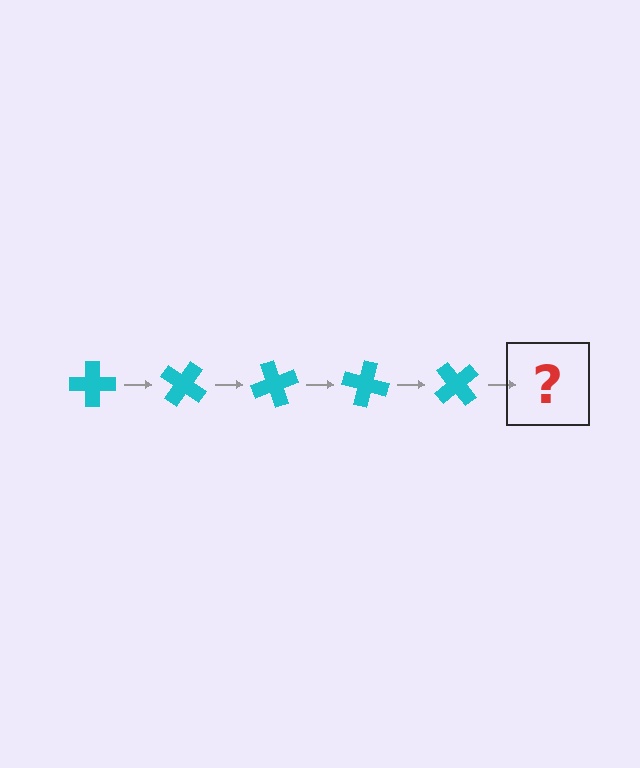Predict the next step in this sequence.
The next step is a cyan cross rotated 175 degrees.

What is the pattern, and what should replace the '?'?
The pattern is that the cross rotates 35 degrees each step. The '?' should be a cyan cross rotated 175 degrees.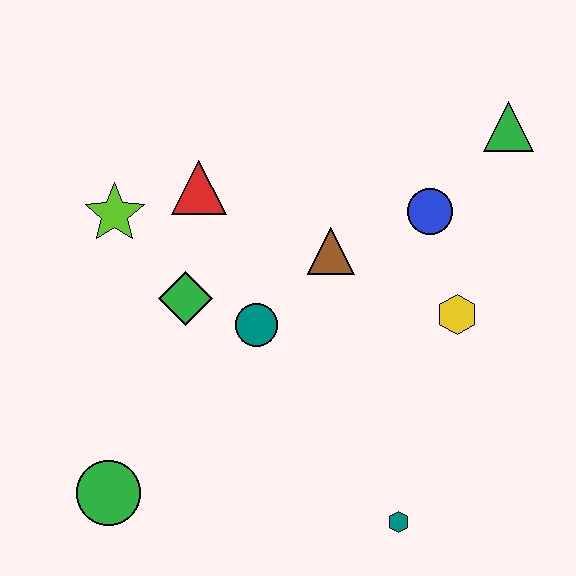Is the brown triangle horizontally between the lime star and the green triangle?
Yes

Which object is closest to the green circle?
The green diamond is closest to the green circle.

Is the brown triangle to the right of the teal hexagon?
No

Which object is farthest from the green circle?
The green triangle is farthest from the green circle.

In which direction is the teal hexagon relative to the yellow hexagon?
The teal hexagon is below the yellow hexagon.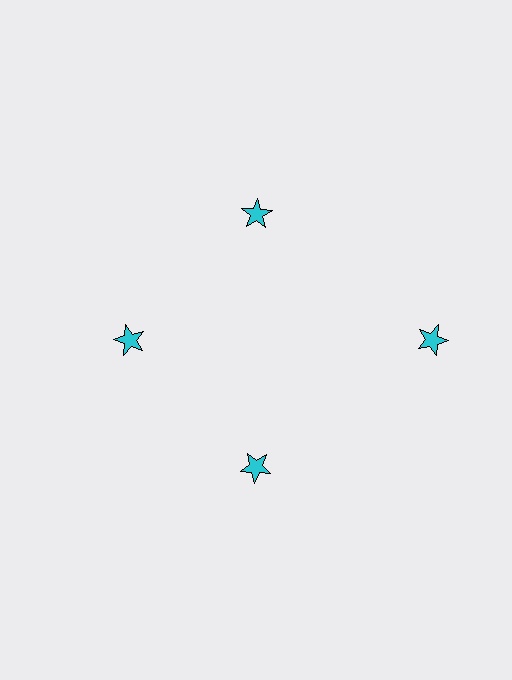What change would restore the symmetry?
The symmetry would be restored by moving it inward, back onto the ring so that all 4 stars sit at equal angles and equal distance from the center.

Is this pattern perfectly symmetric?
No. The 4 cyan stars are arranged in a ring, but one element near the 3 o'clock position is pushed outward from the center, breaking the 4-fold rotational symmetry.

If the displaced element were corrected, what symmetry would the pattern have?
It would have 4-fold rotational symmetry — the pattern would map onto itself every 90 degrees.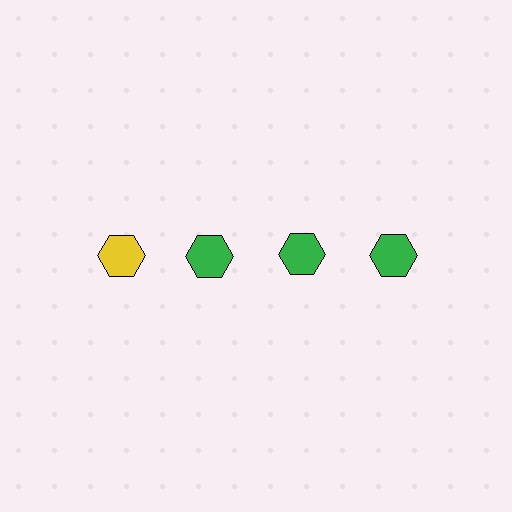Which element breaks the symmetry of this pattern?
The yellow hexagon in the top row, leftmost column breaks the symmetry. All other shapes are green hexagons.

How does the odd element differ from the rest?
It has a different color: yellow instead of green.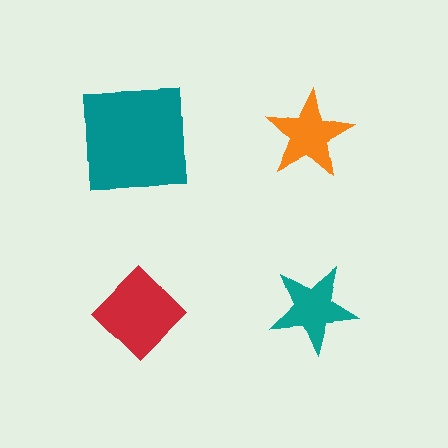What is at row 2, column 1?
A red diamond.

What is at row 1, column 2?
An orange star.